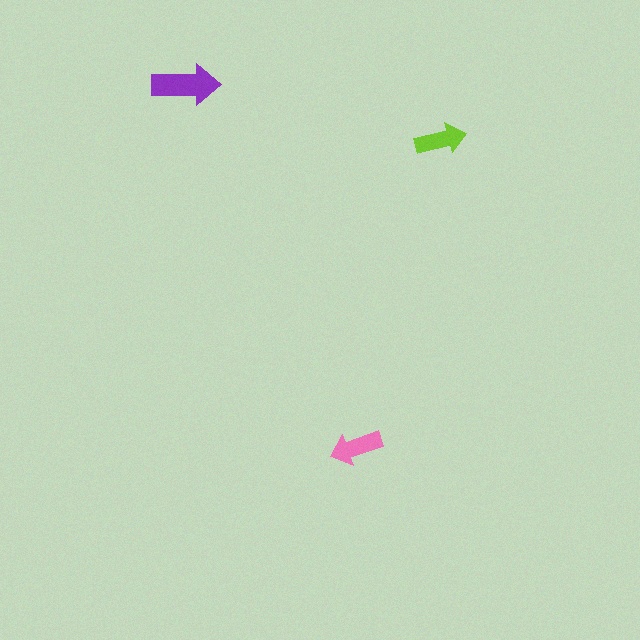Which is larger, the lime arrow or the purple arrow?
The purple one.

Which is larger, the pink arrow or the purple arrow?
The purple one.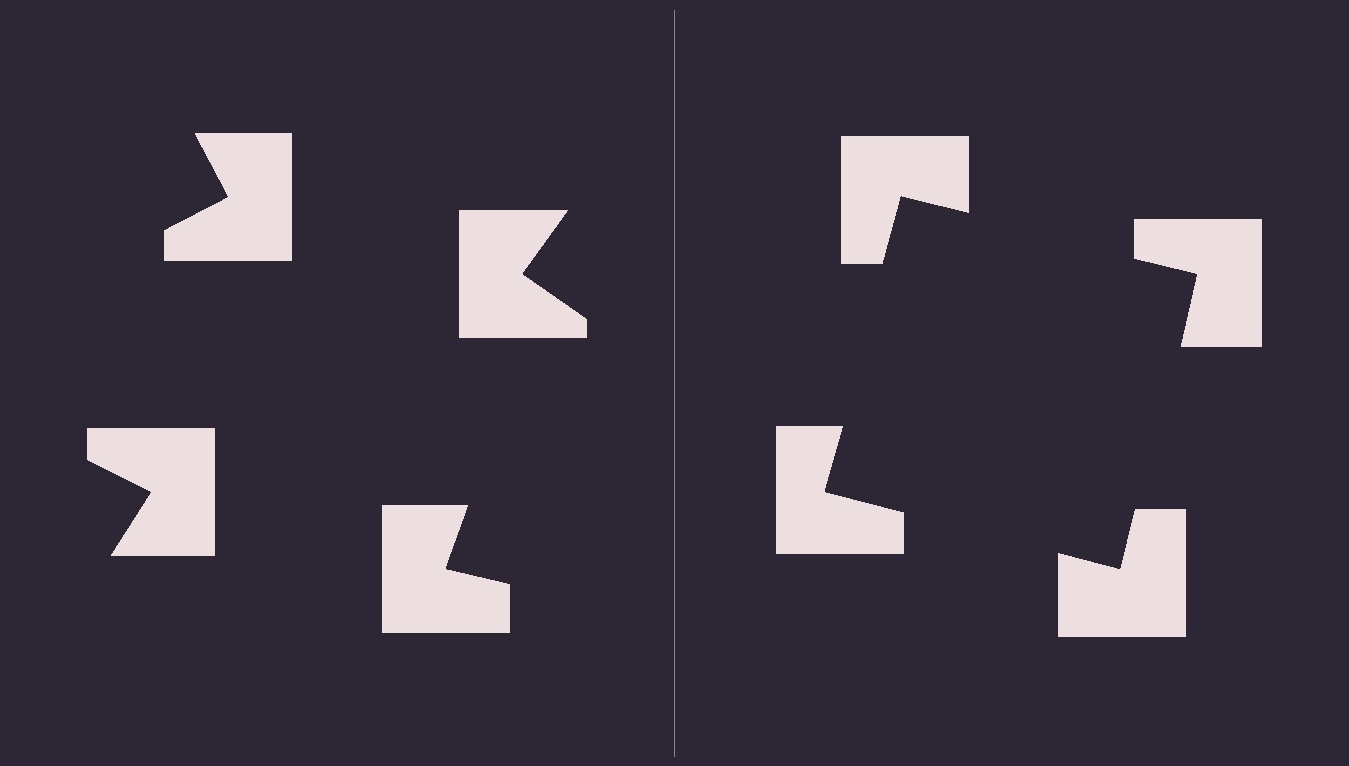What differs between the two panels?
The notched squares are positioned identically on both sides; only the wedge orientations differ. On the right they align to a square; on the left they are misaligned.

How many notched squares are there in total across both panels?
8 — 4 on each side.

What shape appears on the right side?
An illusory square.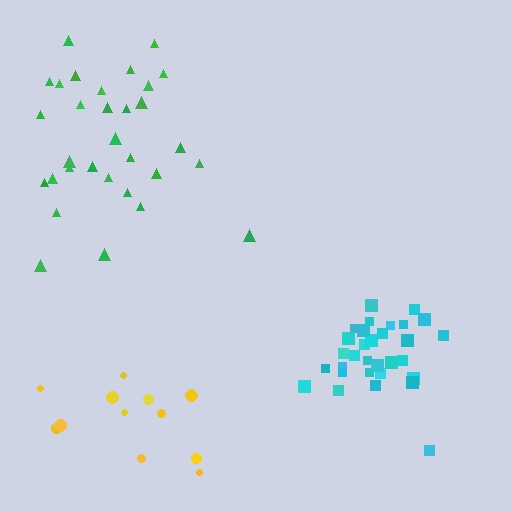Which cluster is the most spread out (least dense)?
Yellow.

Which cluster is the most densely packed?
Cyan.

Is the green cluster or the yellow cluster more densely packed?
Green.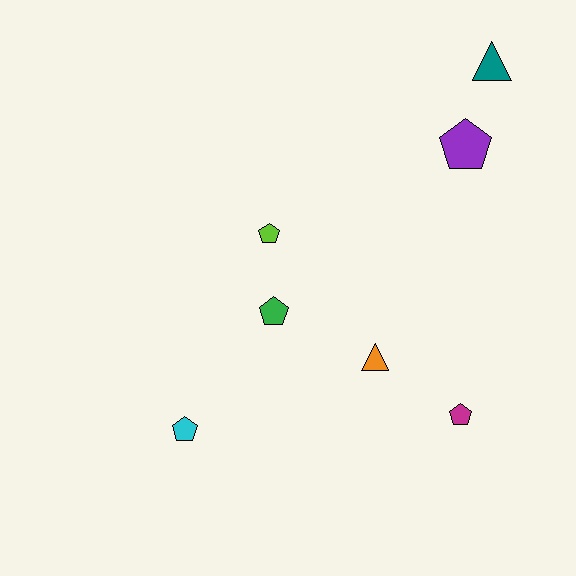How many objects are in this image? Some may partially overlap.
There are 7 objects.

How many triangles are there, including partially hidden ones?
There are 2 triangles.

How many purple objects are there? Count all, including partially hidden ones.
There is 1 purple object.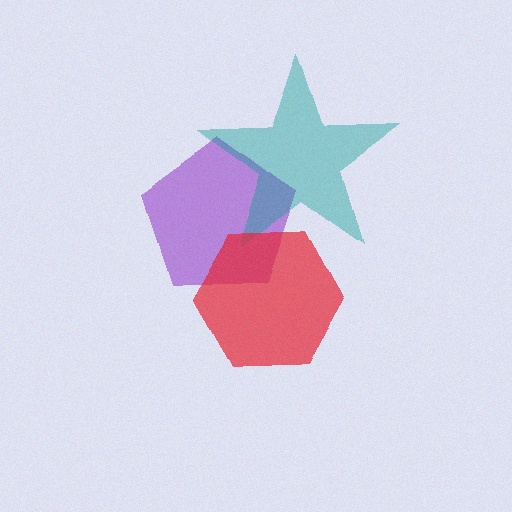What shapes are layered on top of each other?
The layered shapes are: a purple pentagon, a teal star, a red hexagon.